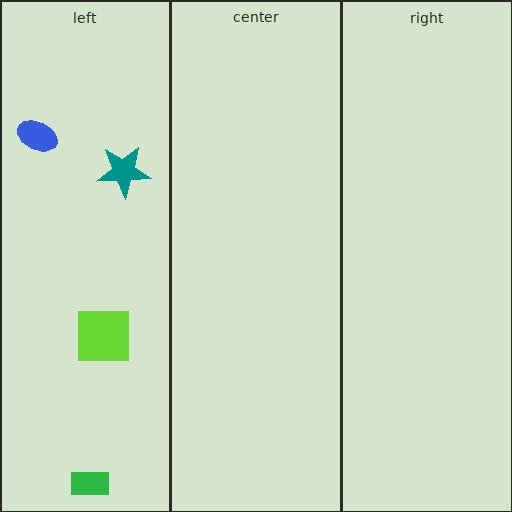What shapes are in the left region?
The blue ellipse, the green rectangle, the teal star, the lime square.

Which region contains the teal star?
The left region.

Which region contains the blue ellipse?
The left region.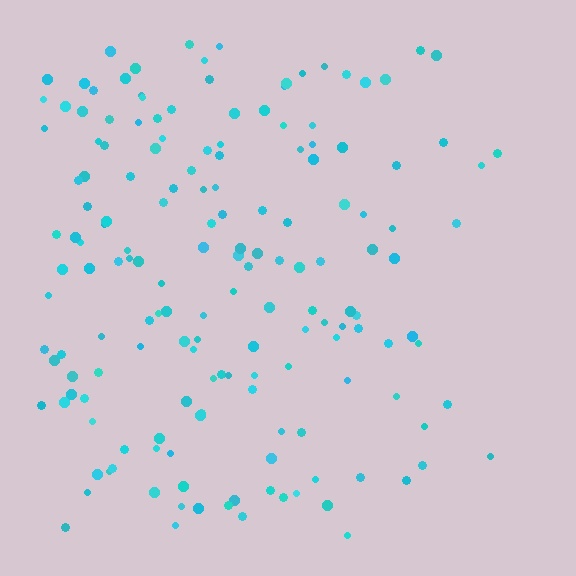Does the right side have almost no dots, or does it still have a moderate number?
Still a moderate number, just noticeably fewer than the left.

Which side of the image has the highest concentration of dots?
The left.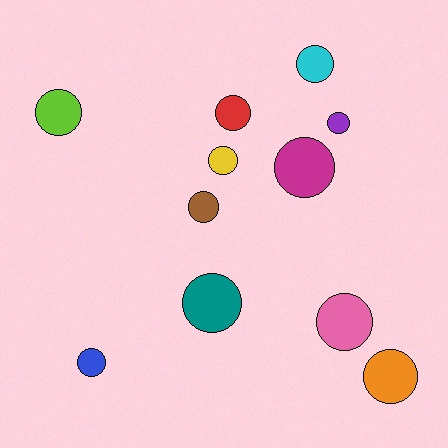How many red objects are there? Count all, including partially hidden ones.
There is 1 red object.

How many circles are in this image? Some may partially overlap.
There are 11 circles.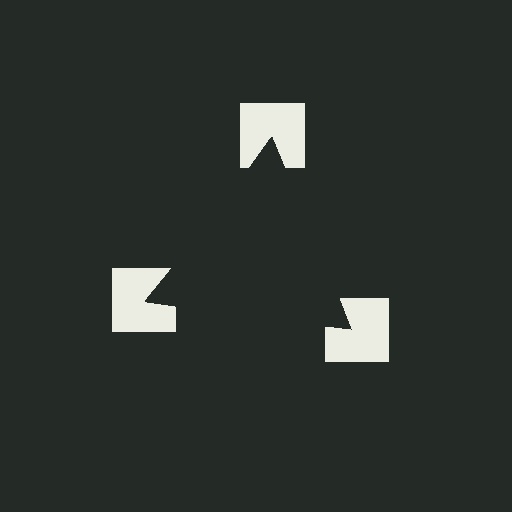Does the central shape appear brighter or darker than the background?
It typically appears slightly darker than the background, even though no actual brightness change is drawn.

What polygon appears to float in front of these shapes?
An illusory triangle — its edges are inferred from the aligned wedge cuts in the notched squares, not physically drawn.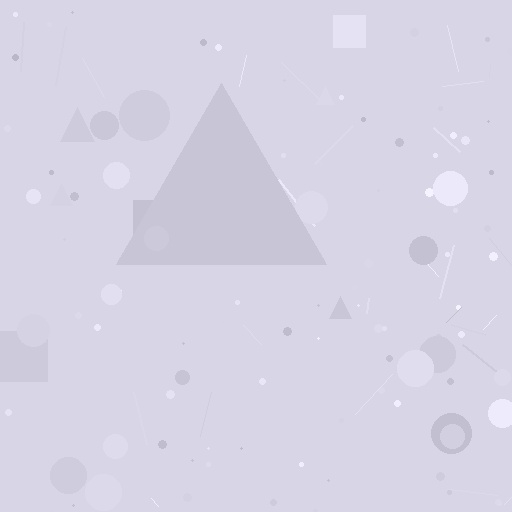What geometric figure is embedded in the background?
A triangle is embedded in the background.